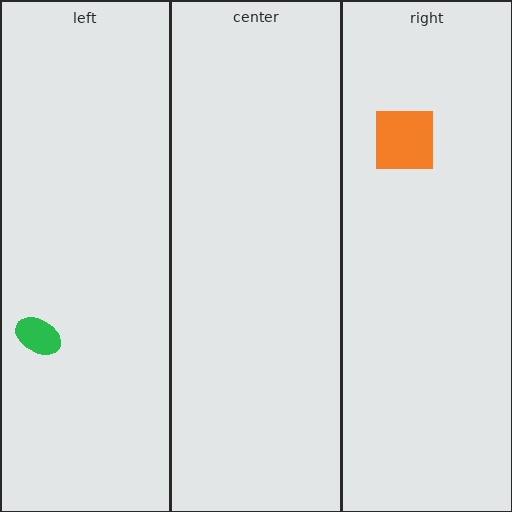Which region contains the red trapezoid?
The right region.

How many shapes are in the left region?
1.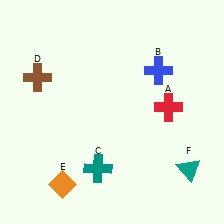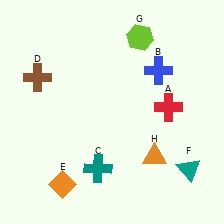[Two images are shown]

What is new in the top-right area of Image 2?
A lime hexagon (G) was added in the top-right area of Image 2.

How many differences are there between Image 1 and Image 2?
There are 2 differences between the two images.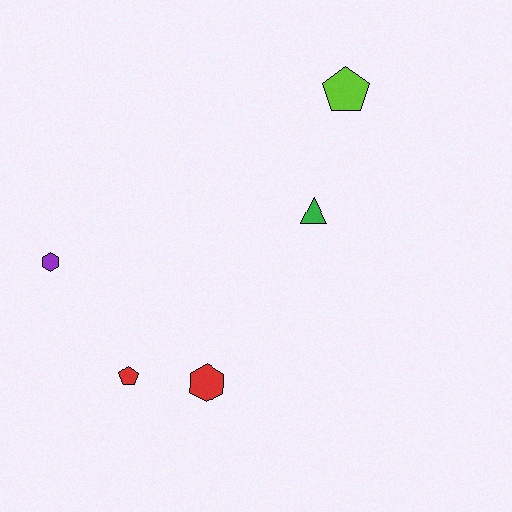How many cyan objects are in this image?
There are no cyan objects.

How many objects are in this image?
There are 5 objects.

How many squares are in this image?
There are no squares.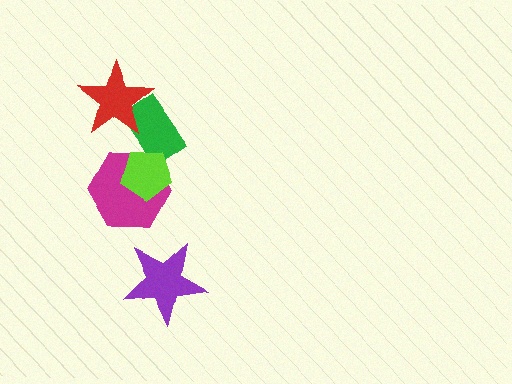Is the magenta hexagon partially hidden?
Yes, it is partially covered by another shape.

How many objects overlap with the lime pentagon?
2 objects overlap with the lime pentagon.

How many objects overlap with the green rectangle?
3 objects overlap with the green rectangle.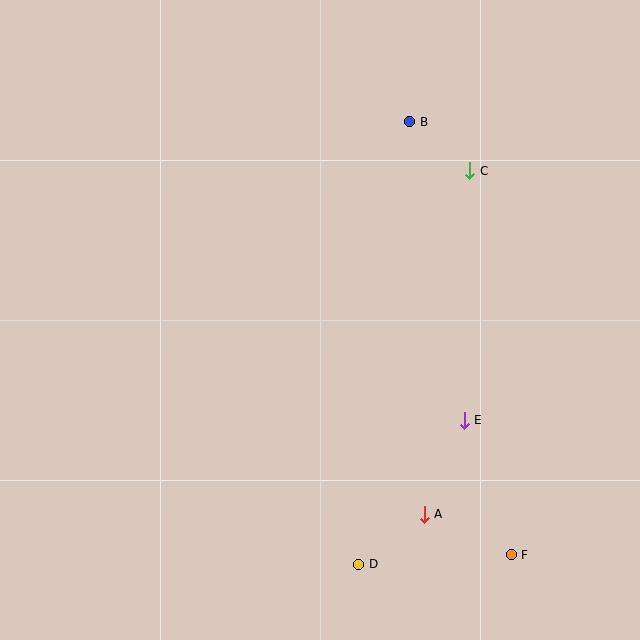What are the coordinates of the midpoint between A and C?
The midpoint between A and C is at (447, 343).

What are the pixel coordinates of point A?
Point A is at (424, 514).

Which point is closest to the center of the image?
Point E at (464, 420) is closest to the center.